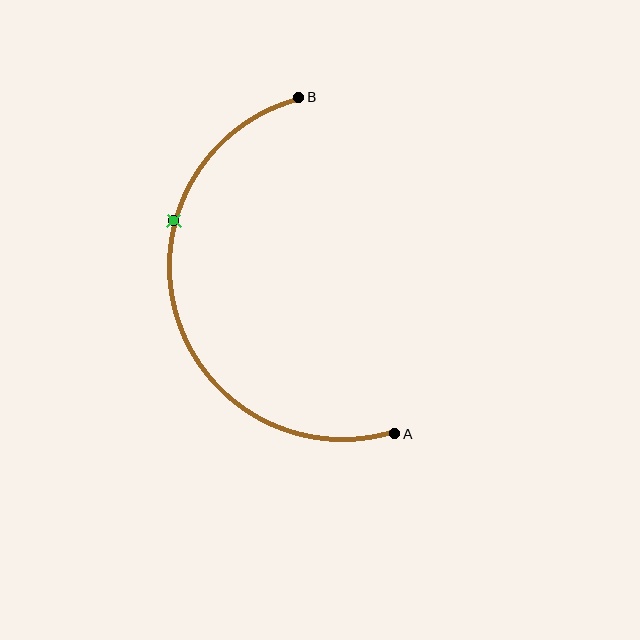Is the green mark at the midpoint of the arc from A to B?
No. The green mark lies on the arc but is closer to endpoint B. The arc midpoint would be at the point on the curve equidistant along the arc from both A and B.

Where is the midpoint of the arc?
The arc midpoint is the point on the curve farthest from the straight line joining A and B. It sits to the left of that line.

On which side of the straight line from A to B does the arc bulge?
The arc bulges to the left of the straight line connecting A and B.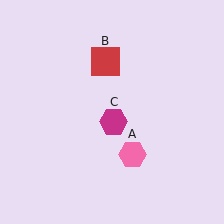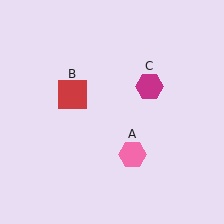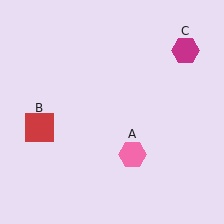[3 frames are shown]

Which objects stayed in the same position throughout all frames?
Pink hexagon (object A) remained stationary.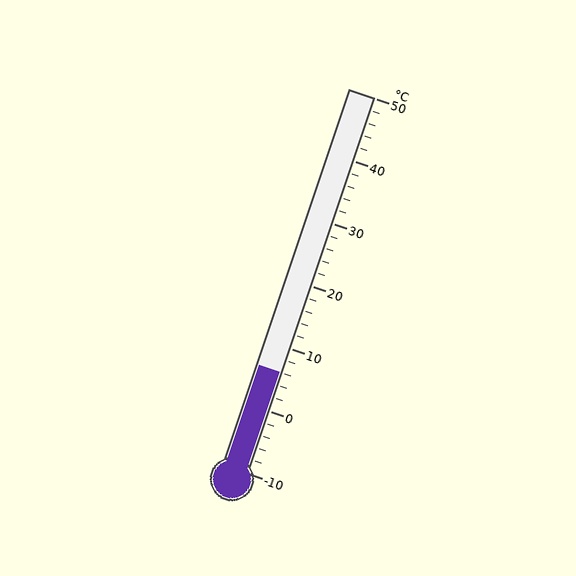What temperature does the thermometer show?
The thermometer shows approximately 6°C.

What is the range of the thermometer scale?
The thermometer scale ranges from -10°C to 50°C.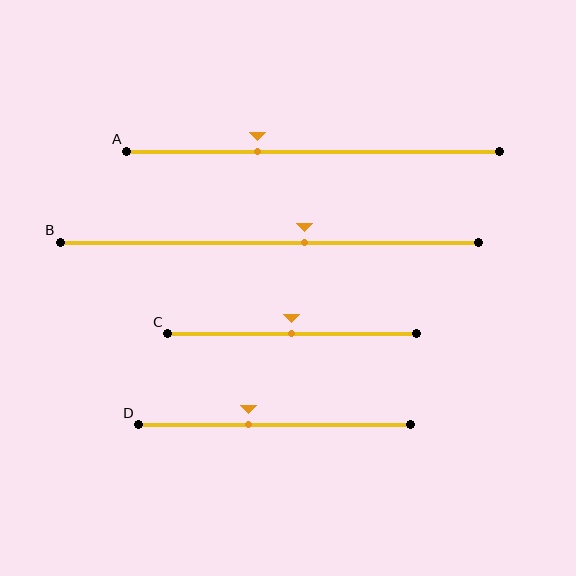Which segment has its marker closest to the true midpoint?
Segment C has its marker closest to the true midpoint.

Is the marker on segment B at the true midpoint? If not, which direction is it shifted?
No, the marker on segment B is shifted to the right by about 8% of the segment length.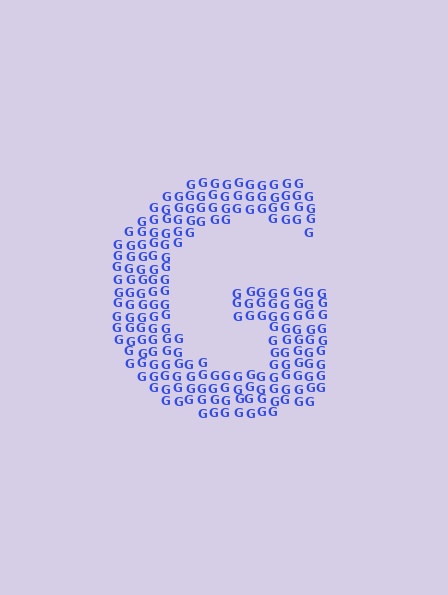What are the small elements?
The small elements are letter G's.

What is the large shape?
The large shape is the letter G.